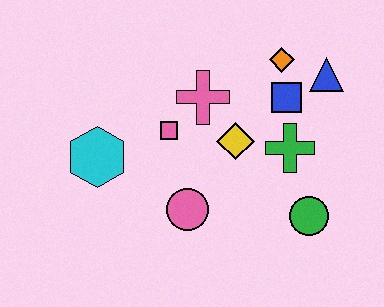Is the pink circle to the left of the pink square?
No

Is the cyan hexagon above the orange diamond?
No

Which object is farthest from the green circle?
The cyan hexagon is farthest from the green circle.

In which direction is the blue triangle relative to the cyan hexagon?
The blue triangle is to the right of the cyan hexagon.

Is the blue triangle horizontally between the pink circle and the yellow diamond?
No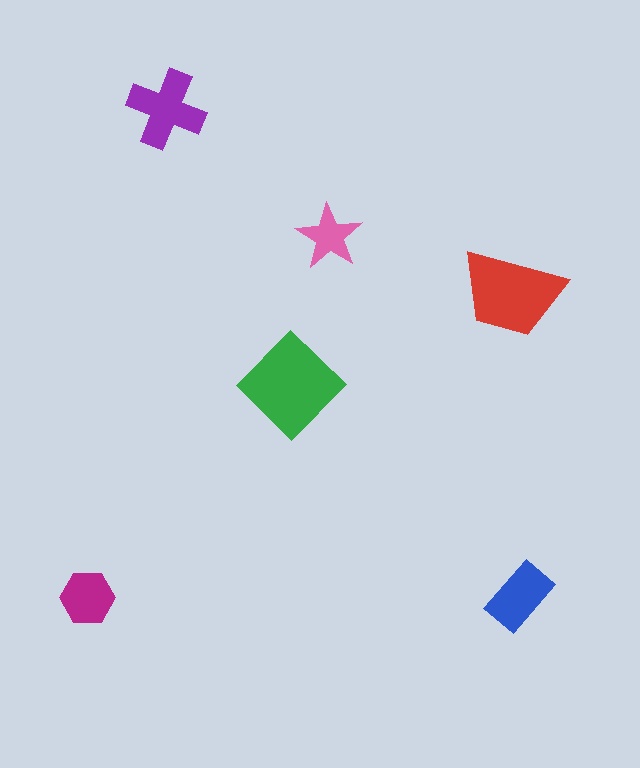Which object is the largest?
The green diamond.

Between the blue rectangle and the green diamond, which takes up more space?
The green diamond.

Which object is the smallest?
The pink star.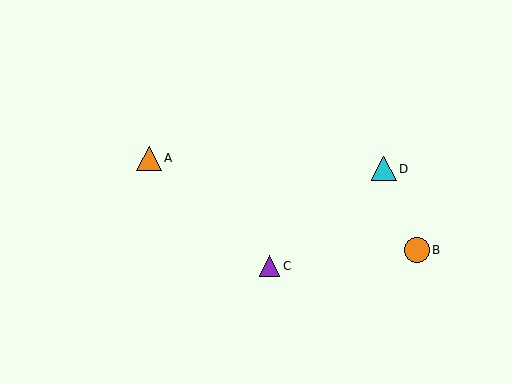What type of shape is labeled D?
Shape D is a cyan triangle.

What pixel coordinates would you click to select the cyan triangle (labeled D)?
Click at (384, 169) to select the cyan triangle D.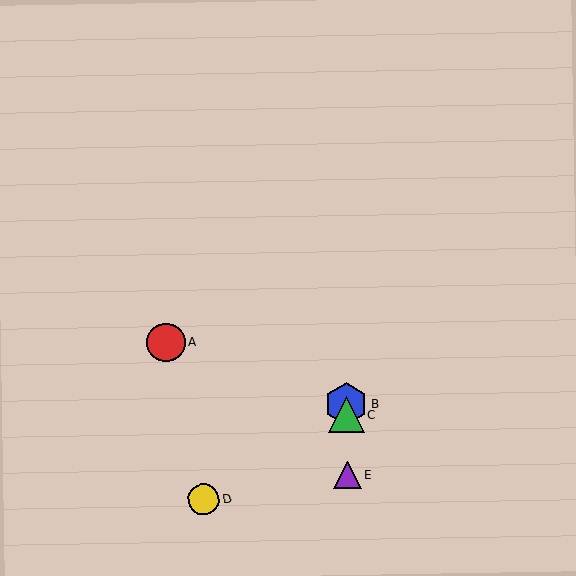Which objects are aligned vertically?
Objects B, C, E are aligned vertically.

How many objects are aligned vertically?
3 objects (B, C, E) are aligned vertically.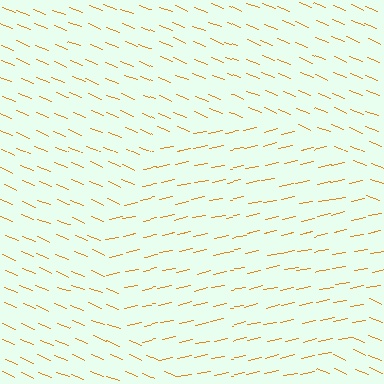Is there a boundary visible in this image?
Yes, there is a texture boundary formed by a change in line orientation.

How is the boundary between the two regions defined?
The boundary is defined purely by a change in line orientation (approximately 34 degrees difference). All lines are the same color and thickness.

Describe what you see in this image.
The image is filled with small orange line segments. A circle region in the image has lines oriented differently from the surrounding lines, creating a visible texture boundary.